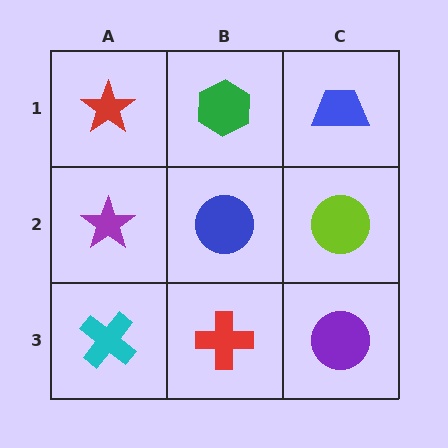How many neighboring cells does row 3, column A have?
2.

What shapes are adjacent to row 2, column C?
A blue trapezoid (row 1, column C), a purple circle (row 3, column C), a blue circle (row 2, column B).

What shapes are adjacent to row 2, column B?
A green hexagon (row 1, column B), a red cross (row 3, column B), a purple star (row 2, column A), a lime circle (row 2, column C).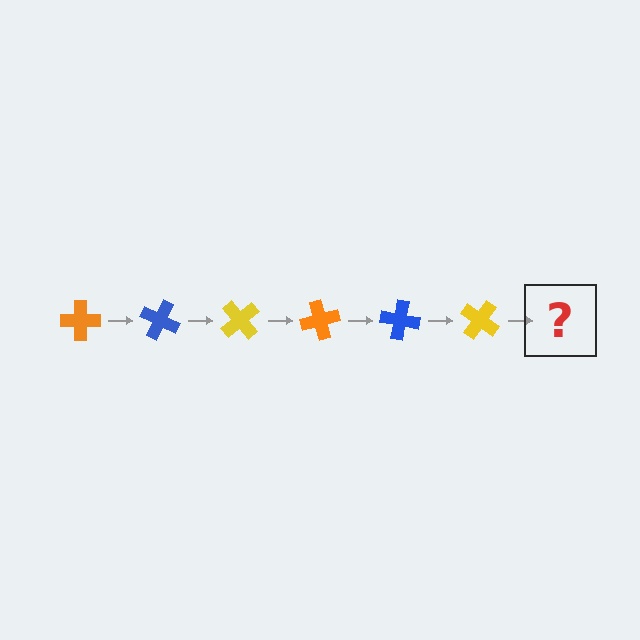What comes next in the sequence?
The next element should be an orange cross, rotated 150 degrees from the start.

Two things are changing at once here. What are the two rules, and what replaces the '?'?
The two rules are that it rotates 25 degrees each step and the color cycles through orange, blue, and yellow. The '?' should be an orange cross, rotated 150 degrees from the start.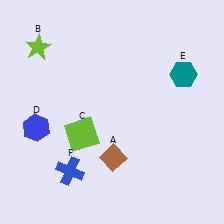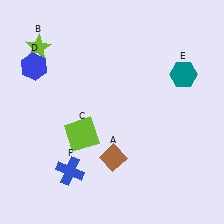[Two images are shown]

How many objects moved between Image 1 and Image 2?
1 object moved between the two images.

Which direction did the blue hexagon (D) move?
The blue hexagon (D) moved up.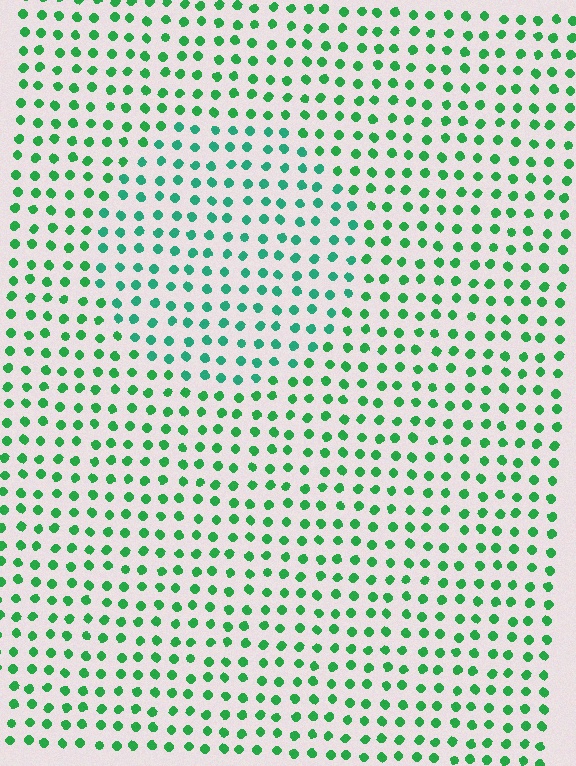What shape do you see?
I see a circle.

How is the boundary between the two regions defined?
The boundary is defined purely by a slight shift in hue (about 25 degrees). Spacing, size, and orientation are identical on both sides.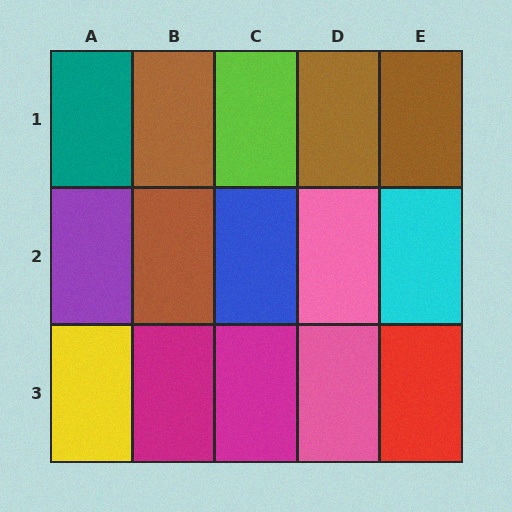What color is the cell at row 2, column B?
Brown.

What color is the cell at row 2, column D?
Pink.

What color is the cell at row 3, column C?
Magenta.